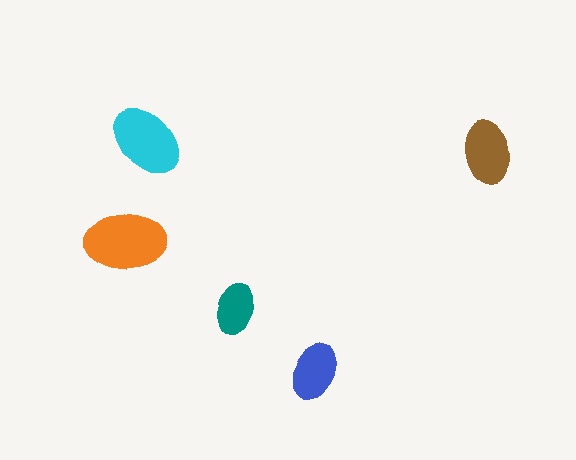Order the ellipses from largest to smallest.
the orange one, the cyan one, the brown one, the blue one, the teal one.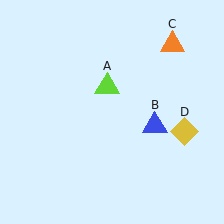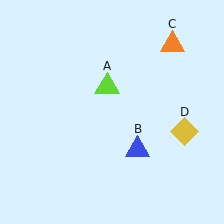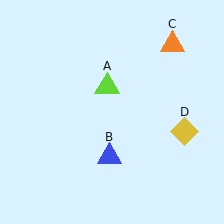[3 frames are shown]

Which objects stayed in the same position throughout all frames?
Lime triangle (object A) and orange triangle (object C) and yellow diamond (object D) remained stationary.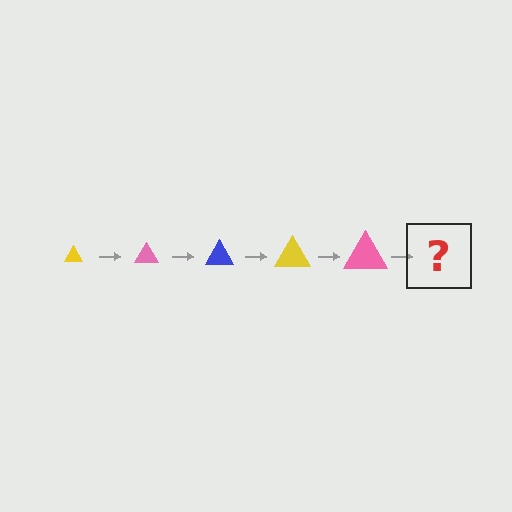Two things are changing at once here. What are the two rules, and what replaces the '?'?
The two rules are that the triangle grows larger each step and the color cycles through yellow, pink, and blue. The '?' should be a blue triangle, larger than the previous one.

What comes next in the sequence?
The next element should be a blue triangle, larger than the previous one.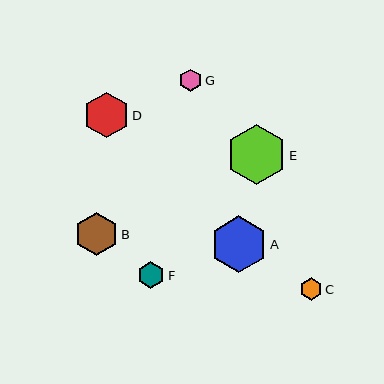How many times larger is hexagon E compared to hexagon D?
Hexagon E is approximately 1.3 times the size of hexagon D.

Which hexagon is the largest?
Hexagon E is the largest with a size of approximately 60 pixels.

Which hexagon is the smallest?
Hexagon C is the smallest with a size of approximately 22 pixels.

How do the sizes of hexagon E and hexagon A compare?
Hexagon E and hexagon A are approximately the same size.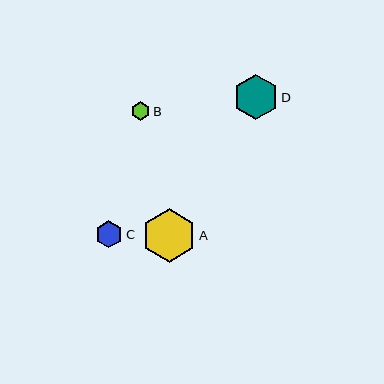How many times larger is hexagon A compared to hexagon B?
Hexagon A is approximately 2.9 times the size of hexagon B.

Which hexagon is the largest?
Hexagon A is the largest with a size of approximately 53 pixels.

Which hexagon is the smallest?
Hexagon B is the smallest with a size of approximately 19 pixels.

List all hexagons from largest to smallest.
From largest to smallest: A, D, C, B.